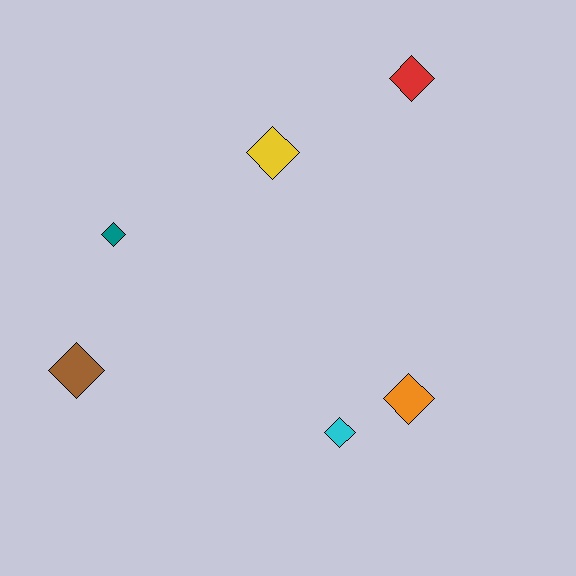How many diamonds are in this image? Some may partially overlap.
There are 6 diamonds.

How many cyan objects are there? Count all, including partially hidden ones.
There is 1 cyan object.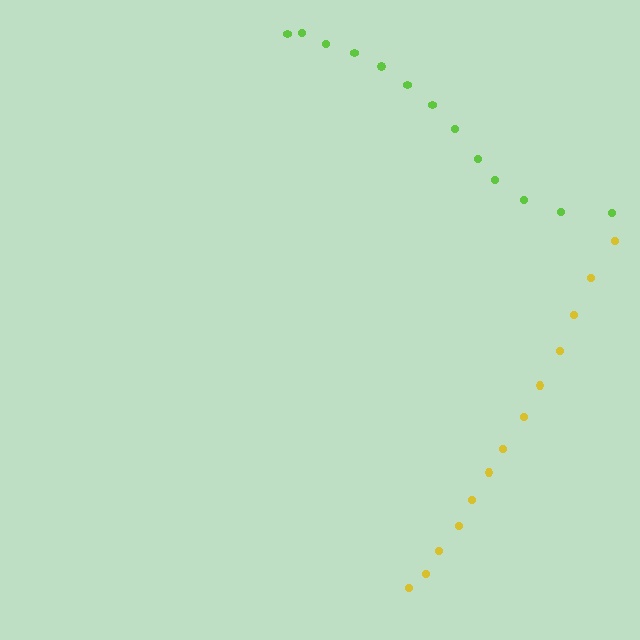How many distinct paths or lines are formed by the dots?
There are 2 distinct paths.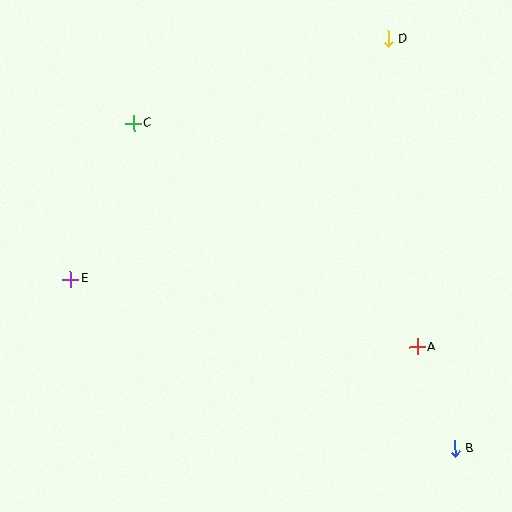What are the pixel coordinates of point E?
Point E is at (71, 279).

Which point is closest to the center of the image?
Point C at (134, 123) is closest to the center.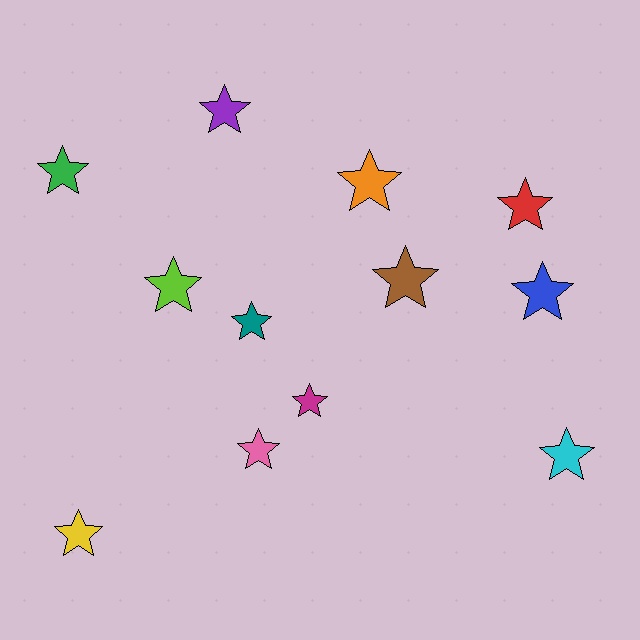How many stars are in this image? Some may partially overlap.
There are 12 stars.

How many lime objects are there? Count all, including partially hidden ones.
There is 1 lime object.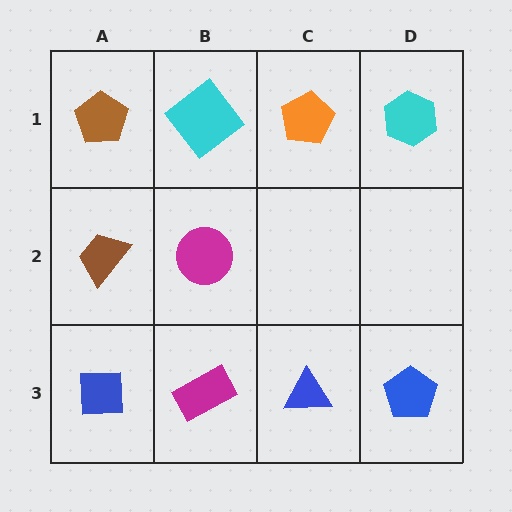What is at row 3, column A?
A blue square.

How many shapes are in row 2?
2 shapes.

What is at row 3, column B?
A magenta rectangle.